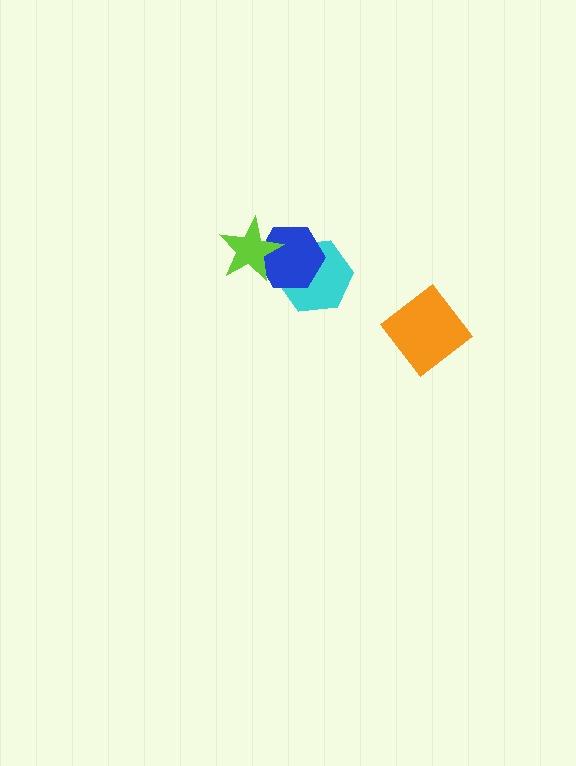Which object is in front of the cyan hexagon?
The blue hexagon is in front of the cyan hexagon.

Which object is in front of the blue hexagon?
The lime star is in front of the blue hexagon.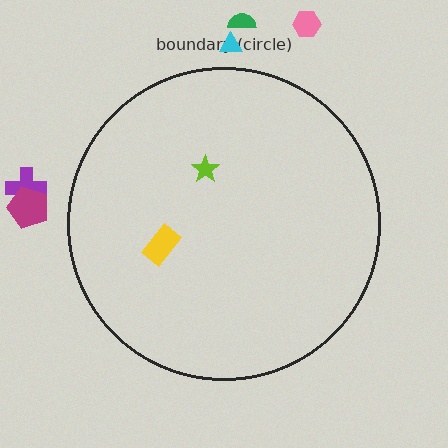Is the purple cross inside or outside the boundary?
Outside.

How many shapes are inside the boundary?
2 inside, 5 outside.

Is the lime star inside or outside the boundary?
Inside.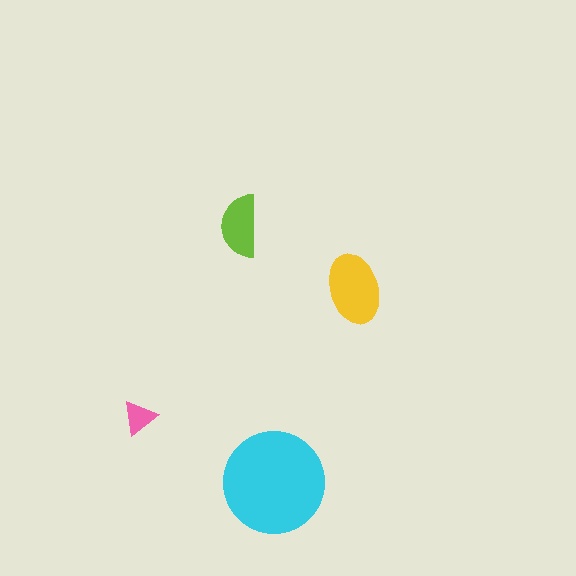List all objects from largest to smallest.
The cyan circle, the yellow ellipse, the lime semicircle, the pink triangle.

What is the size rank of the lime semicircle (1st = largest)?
3rd.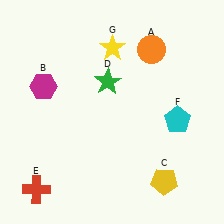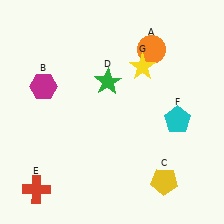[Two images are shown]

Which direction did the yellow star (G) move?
The yellow star (G) moved right.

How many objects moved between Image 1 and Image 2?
1 object moved between the two images.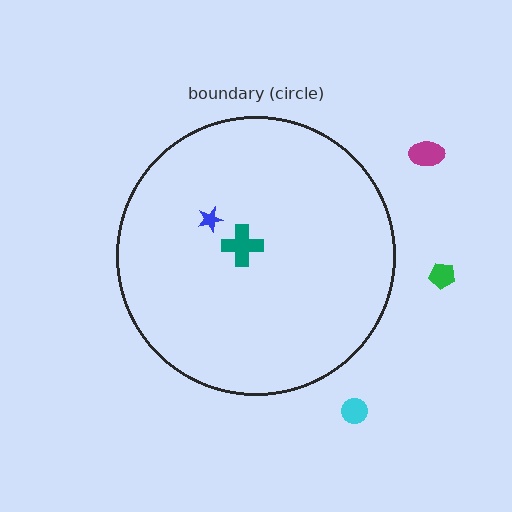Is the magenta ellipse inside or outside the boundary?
Outside.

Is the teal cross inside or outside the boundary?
Inside.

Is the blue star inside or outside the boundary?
Inside.